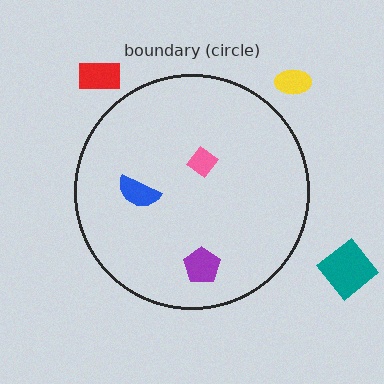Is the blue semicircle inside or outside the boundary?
Inside.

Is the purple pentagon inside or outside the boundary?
Inside.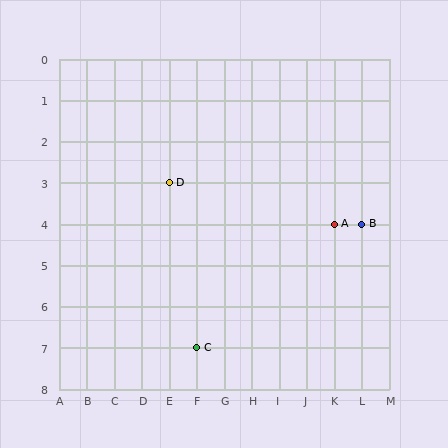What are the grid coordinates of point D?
Point D is at grid coordinates (E, 3).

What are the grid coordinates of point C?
Point C is at grid coordinates (F, 7).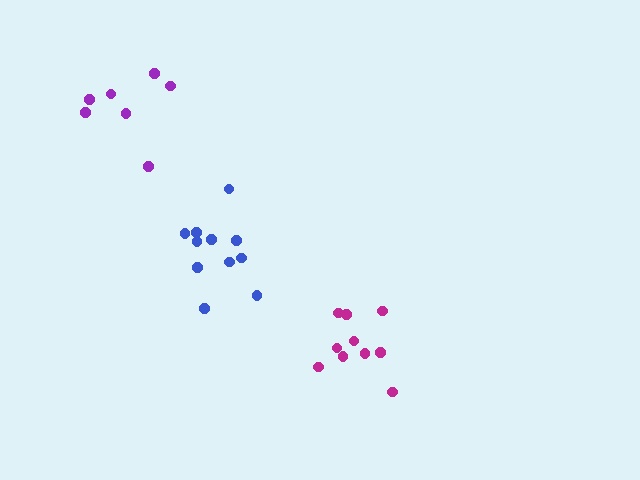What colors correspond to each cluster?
The clusters are colored: blue, purple, magenta.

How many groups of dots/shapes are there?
There are 3 groups.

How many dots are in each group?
Group 1: 11 dots, Group 2: 7 dots, Group 3: 10 dots (28 total).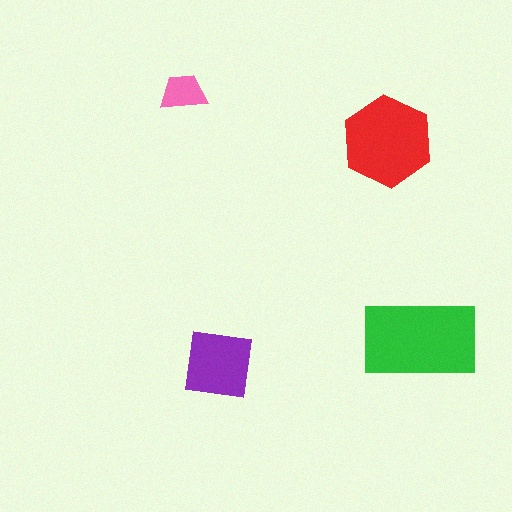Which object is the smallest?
The pink trapezoid.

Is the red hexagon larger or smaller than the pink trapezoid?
Larger.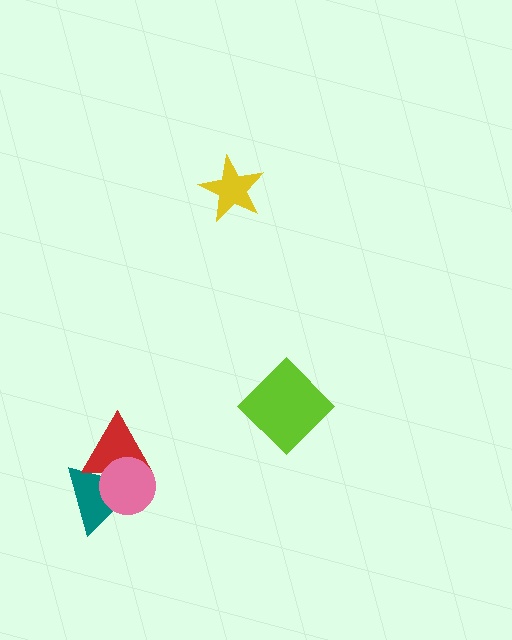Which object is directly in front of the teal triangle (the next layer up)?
The red triangle is directly in front of the teal triangle.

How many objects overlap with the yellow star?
0 objects overlap with the yellow star.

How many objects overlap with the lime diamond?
0 objects overlap with the lime diamond.